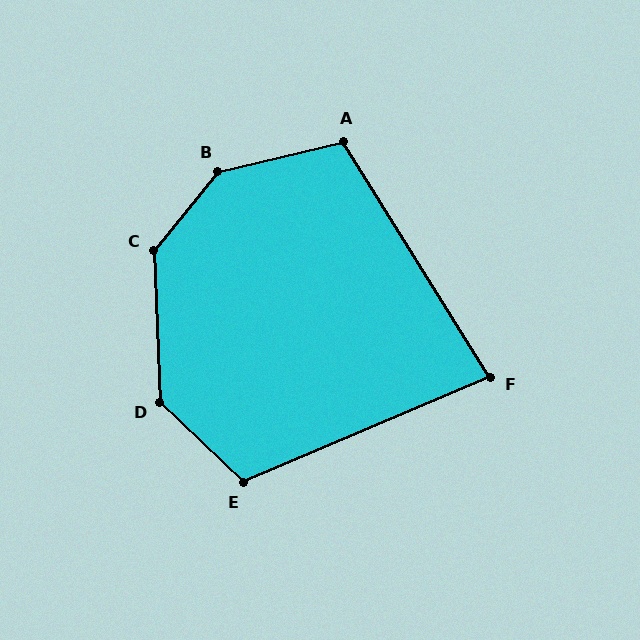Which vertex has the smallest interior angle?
F, at approximately 81 degrees.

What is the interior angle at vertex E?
Approximately 113 degrees (obtuse).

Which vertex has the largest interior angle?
B, at approximately 143 degrees.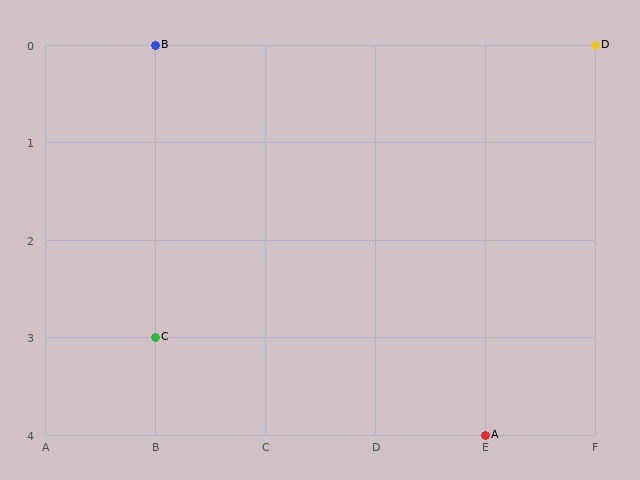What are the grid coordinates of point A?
Point A is at grid coordinates (E, 4).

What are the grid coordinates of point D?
Point D is at grid coordinates (F, 0).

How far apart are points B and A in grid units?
Points B and A are 3 columns and 4 rows apart (about 5.0 grid units diagonally).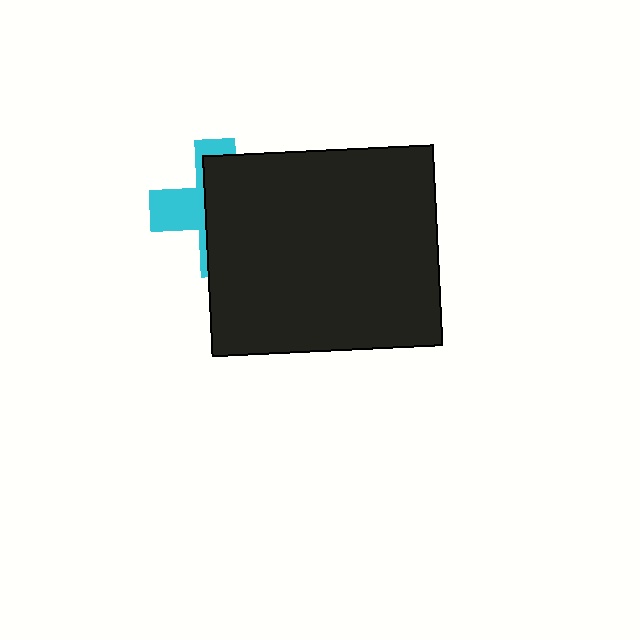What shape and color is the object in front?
The object in front is a black rectangle.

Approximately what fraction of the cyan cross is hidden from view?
Roughly 65% of the cyan cross is hidden behind the black rectangle.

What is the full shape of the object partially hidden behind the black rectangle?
The partially hidden object is a cyan cross.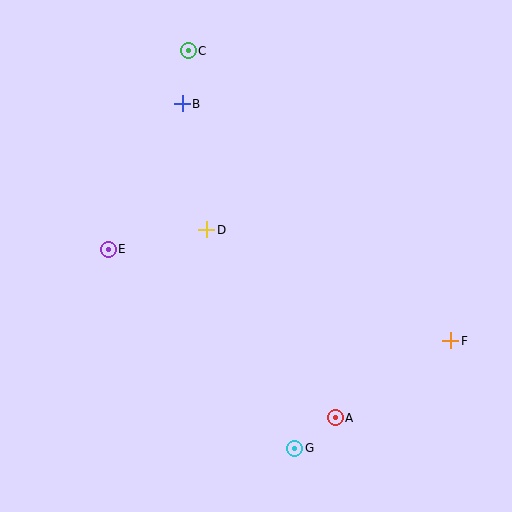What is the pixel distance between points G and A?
The distance between G and A is 51 pixels.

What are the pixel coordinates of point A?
Point A is at (335, 417).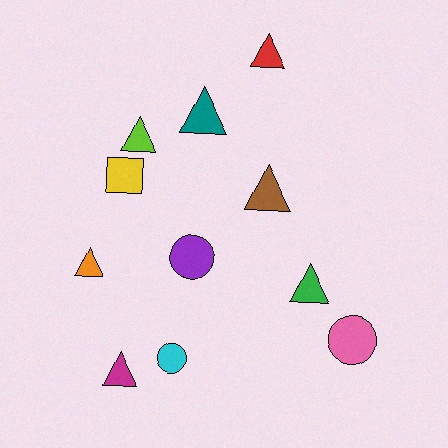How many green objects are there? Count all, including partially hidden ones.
There is 1 green object.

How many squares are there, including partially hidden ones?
There is 1 square.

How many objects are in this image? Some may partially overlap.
There are 11 objects.